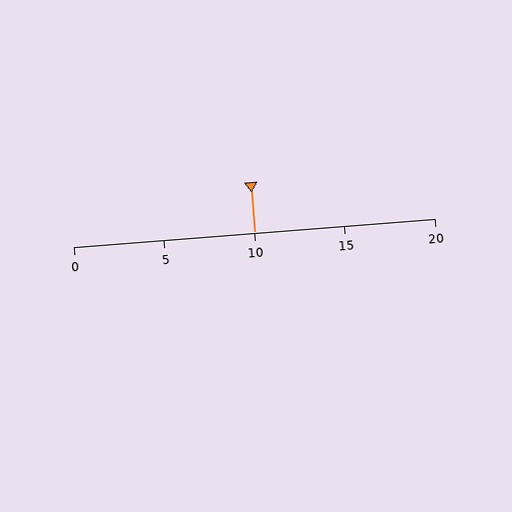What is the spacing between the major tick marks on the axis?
The major ticks are spaced 5 apart.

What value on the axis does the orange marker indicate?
The marker indicates approximately 10.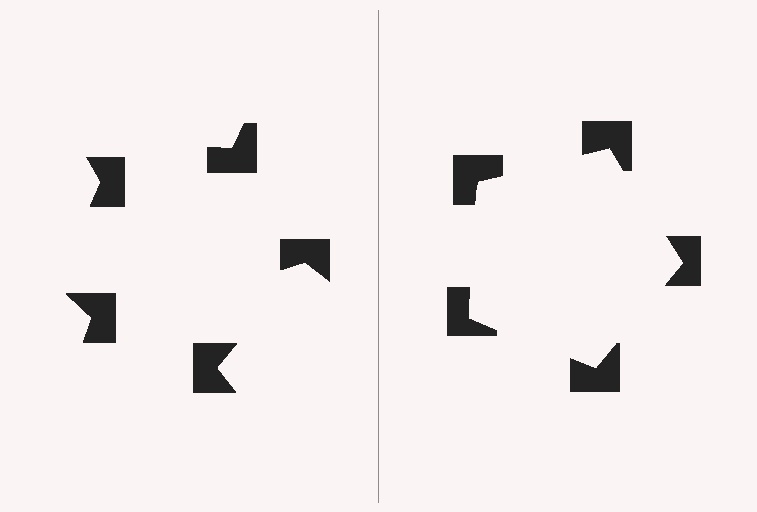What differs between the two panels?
The notched squares are positioned identically on both sides; only the wedge orientations differ. On the right they align to a pentagon; on the left they are misaligned.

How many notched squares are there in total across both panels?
10 — 5 on each side.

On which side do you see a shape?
An illusory pentagon appears on the right side. On the left side the wedge cuts are rotated, so no coherent shape forms.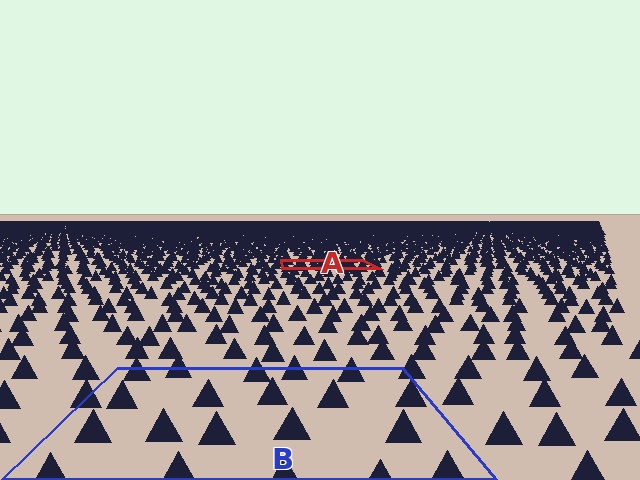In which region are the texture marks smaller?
The texture marks are smaller in region A, because it is farther away.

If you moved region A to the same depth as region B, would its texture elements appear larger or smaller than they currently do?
They would appear larger. At a closer depth, the same texture elements are projected at a bigger on-screen size.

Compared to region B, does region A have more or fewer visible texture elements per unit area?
Region A has more texture elements per unit area — they are packed more densely because it is farther away.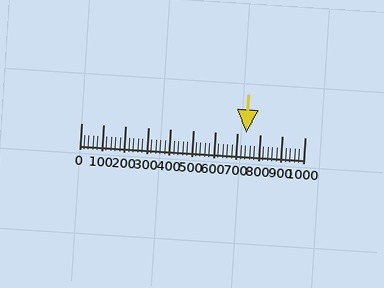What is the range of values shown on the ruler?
The ruler shows values from 0 to 1000.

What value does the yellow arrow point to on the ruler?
The yellow arrow points to approximately 740.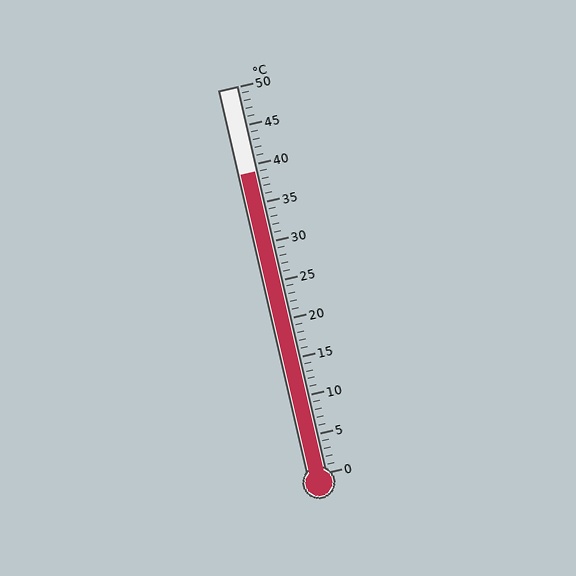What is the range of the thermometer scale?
The thermometer scale ranges from 0°C to 50°C.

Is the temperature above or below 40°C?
The temperature is below 40°C.